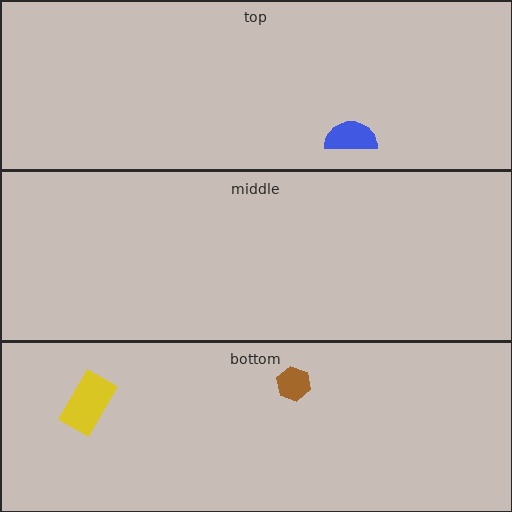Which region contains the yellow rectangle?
The bottom region.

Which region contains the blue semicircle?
The top region.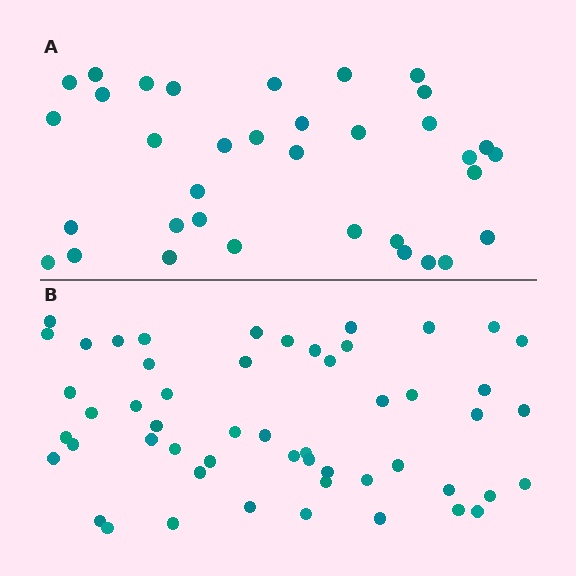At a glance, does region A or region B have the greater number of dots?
Region B (the bottom region) has more dots.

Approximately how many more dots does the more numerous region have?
Region B has approximately 20 more dots than region A.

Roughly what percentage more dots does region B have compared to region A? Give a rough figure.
About 50% more.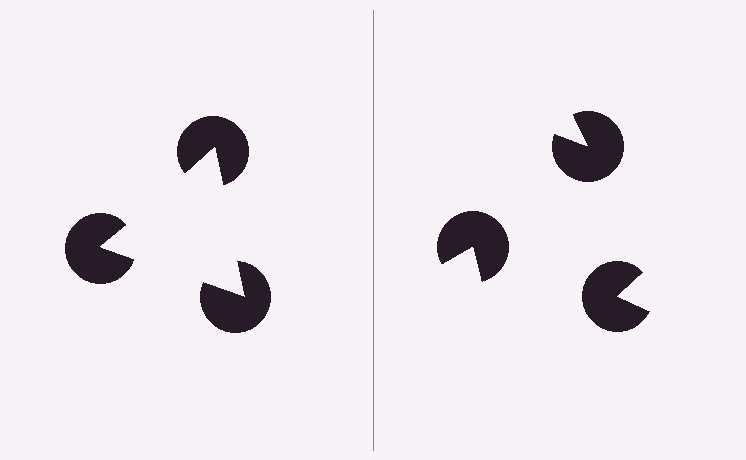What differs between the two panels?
The pac-man discs are positioned identically on both sides; only the wedge orientations differ. On the left they align to a triangle; on the right they are misaligned.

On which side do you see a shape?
An illusory triangle appears on the left side. On the right side the wedge cuts are rotated, so no coherent shape forms.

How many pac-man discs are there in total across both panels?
6 — 3 on each side.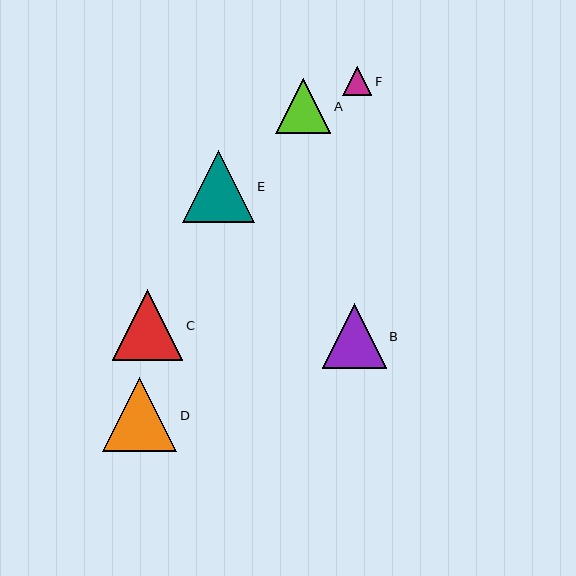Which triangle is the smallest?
Triangle F is the smallest with a size of approximately 29 pixels.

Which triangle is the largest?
Triangle D is the largest with a size of approximately 75 pixels.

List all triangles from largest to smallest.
From largest to smallest: D, E, C, B, A, F.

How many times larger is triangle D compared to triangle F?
Triangle D is approximately 2.5 times the size of triangle F.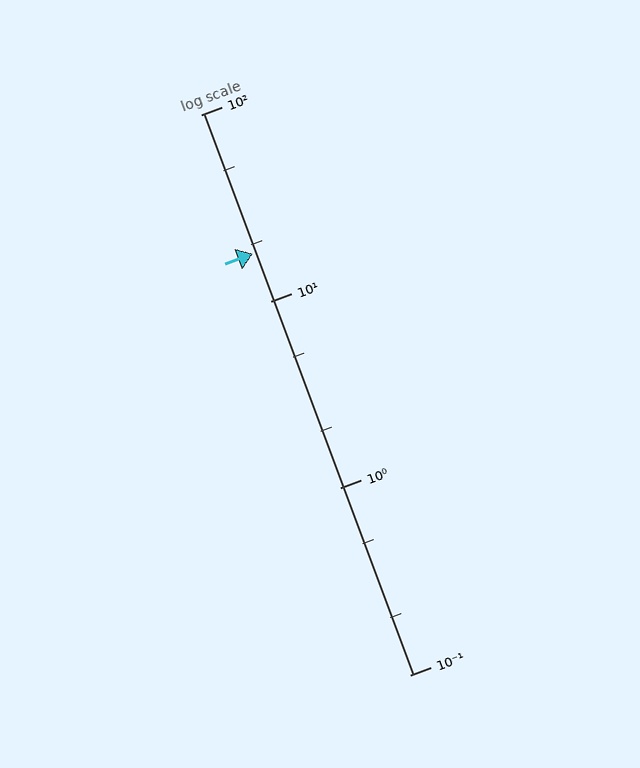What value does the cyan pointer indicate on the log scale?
The pointer indicates approximately 18.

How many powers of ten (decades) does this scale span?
The scale spans 3 decades, from 0.1 to 100.